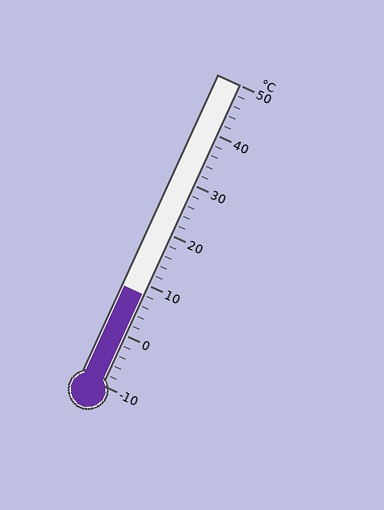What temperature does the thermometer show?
The thermometer shows approximately 8°C.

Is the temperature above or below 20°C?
The temperature is below 20°C.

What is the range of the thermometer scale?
The thermometer scale ranges from -10°C to 50°C.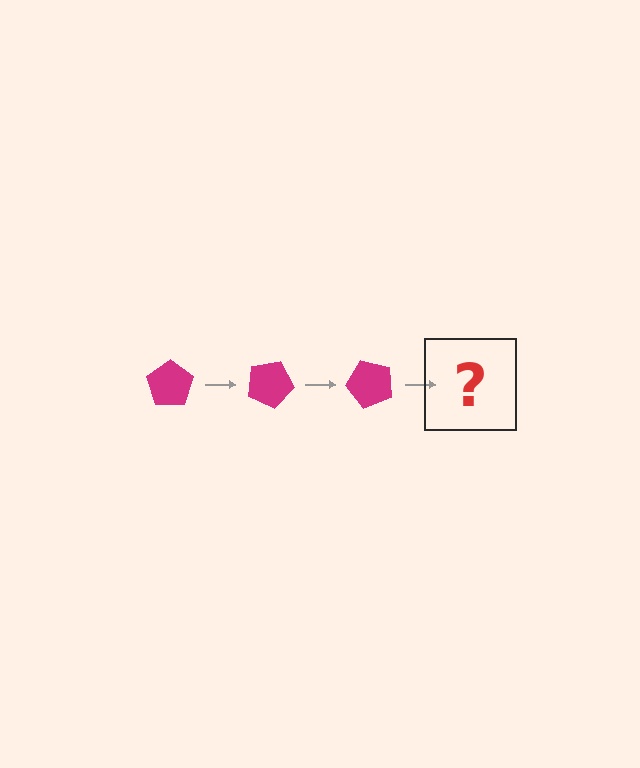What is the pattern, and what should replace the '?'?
The pattern is that the pentagon rotates 25 degrees each step. The '?' should be a magenta pentagon rotated 75 degrees.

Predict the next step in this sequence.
The next step is a magenta pentagon rotated 75 degrees.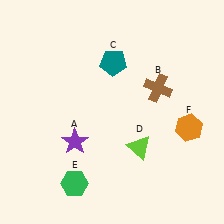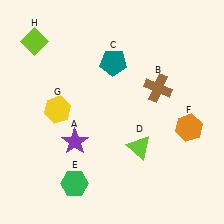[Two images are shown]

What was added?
A yellow hexagon (G), a lime diamond (H) were added in Image 2.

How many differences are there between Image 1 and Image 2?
There are 2 differences between the two images.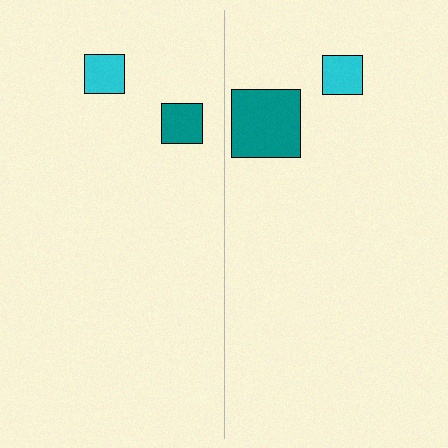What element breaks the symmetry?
The teal square on the right side has a different size than its mirror counterpart.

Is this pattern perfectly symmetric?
No, the pattern is not perfectly symmetric. The teal square on the right side has a different size than its mirror counterpart.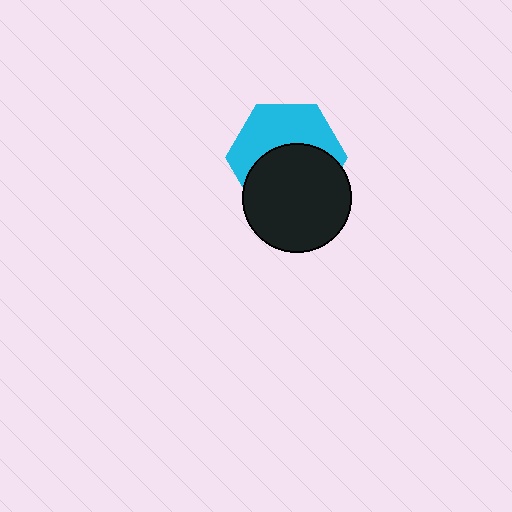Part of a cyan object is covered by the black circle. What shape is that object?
It is a hexagon.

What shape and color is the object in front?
The object in front is a black circle.